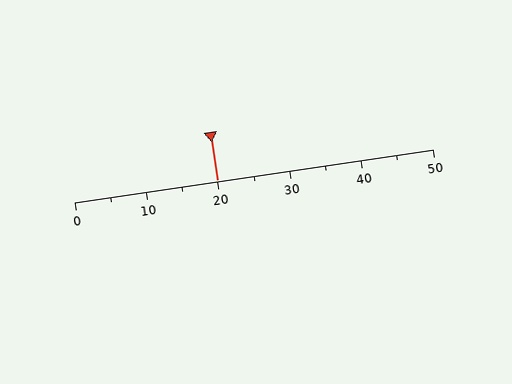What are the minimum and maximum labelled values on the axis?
The axis runs from 0 to 50.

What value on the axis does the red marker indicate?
The marker indicates approximately 20.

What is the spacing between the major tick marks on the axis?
The major ticks are spaced 10 apart.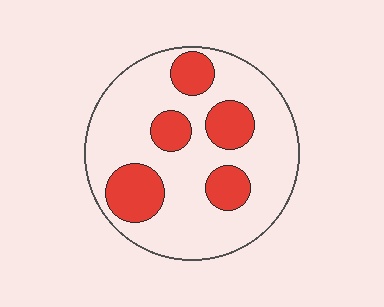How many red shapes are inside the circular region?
5.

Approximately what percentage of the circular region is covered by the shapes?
Approximately 25%.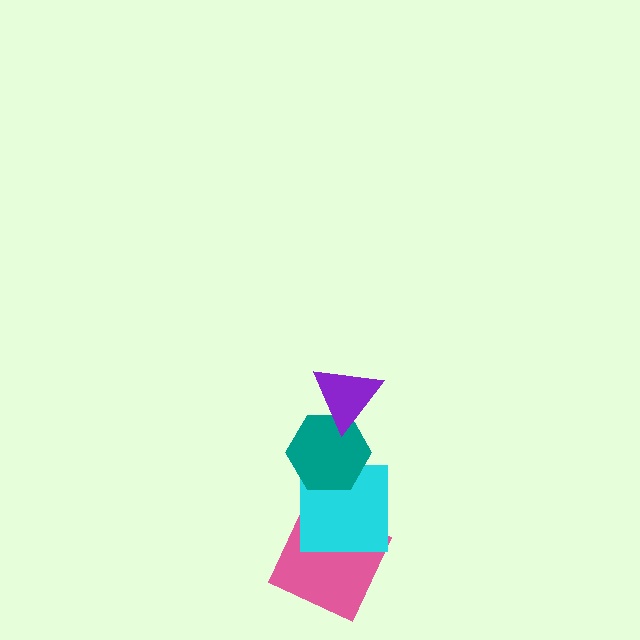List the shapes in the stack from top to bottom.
From top to bottom: the purple triangle, the teal hexagon, the cyan square, the pink square.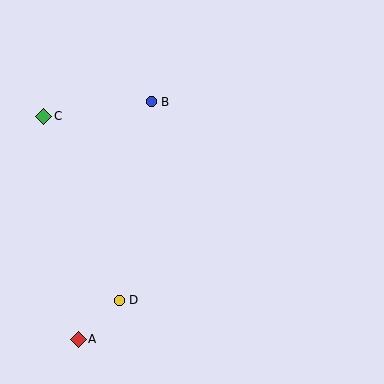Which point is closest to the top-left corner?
Point C is closest to the top-left corner.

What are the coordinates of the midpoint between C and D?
The midpoint between C and D is at (81, 208).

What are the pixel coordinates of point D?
Point D is at (119, 300).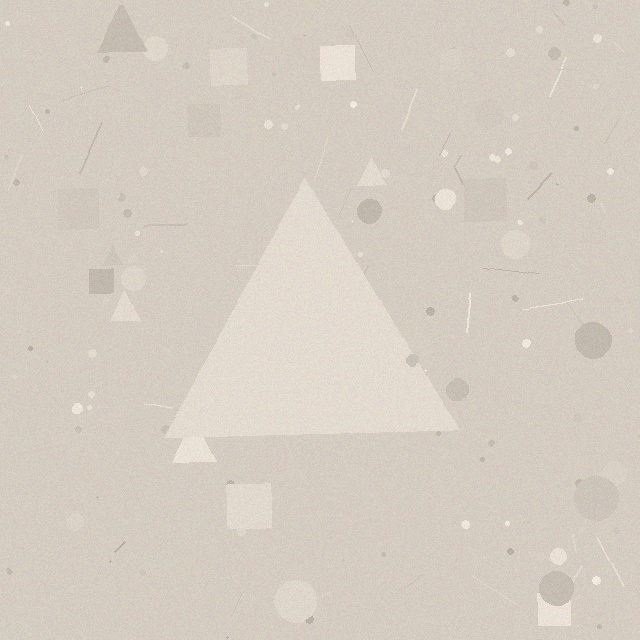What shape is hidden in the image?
A triangle is hidden in the image.